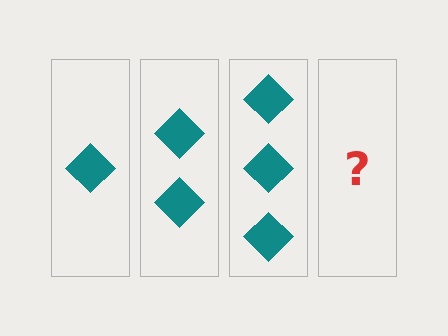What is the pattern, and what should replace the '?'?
The pattern is that each step adds one more diamond. The '?' should be 4 diamonds.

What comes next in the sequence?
The next element should be 4 diamonds.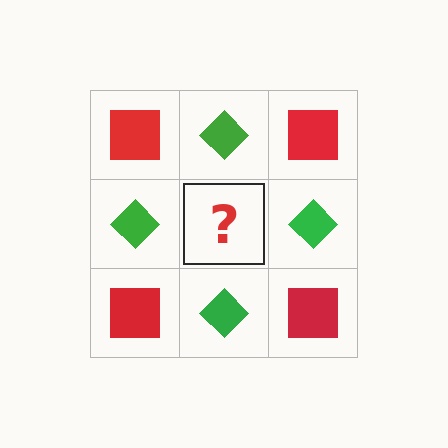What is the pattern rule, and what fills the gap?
The rule is that it alternates red square and green diamond in a checkerboard pattern. The gap should be filled with a red square.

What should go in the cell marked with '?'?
The missing cell should contain a red square.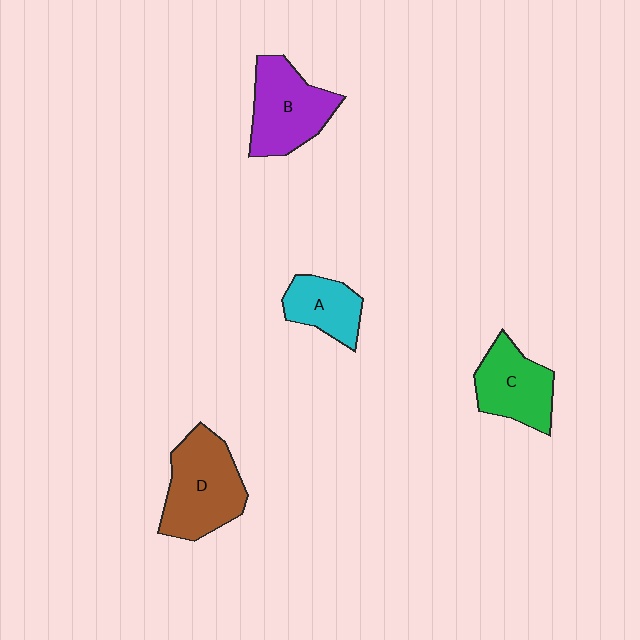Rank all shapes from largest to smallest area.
From largest to smallest: D (brown), B (purple), C (green), A (cyan).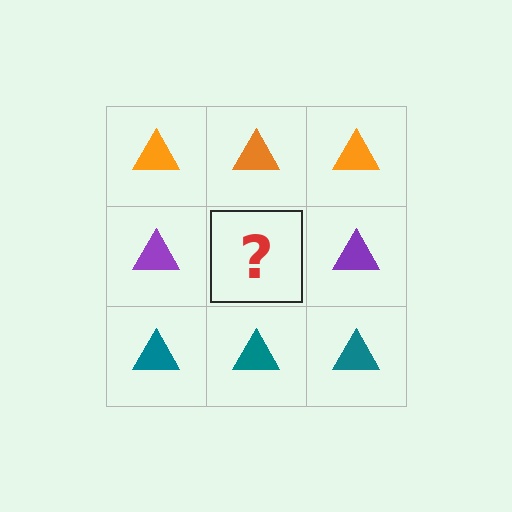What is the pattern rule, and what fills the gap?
The rule is that each row has a consistent color. The gap should be filled with a purple triangle.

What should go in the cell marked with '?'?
The missing cell should contain a purple triangle.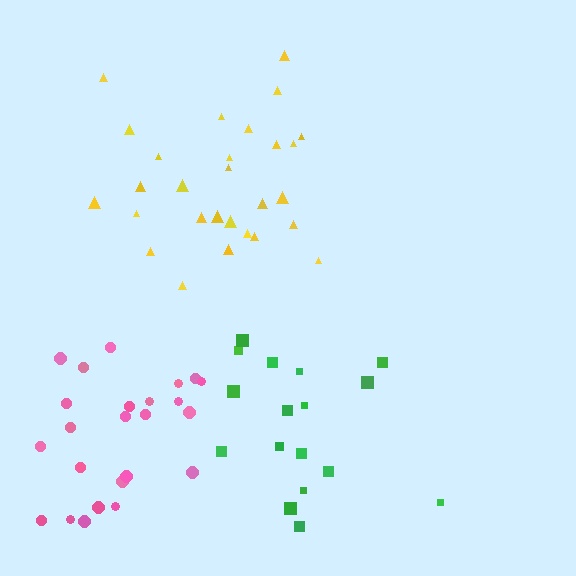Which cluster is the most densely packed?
Pink.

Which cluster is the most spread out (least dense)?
Green.